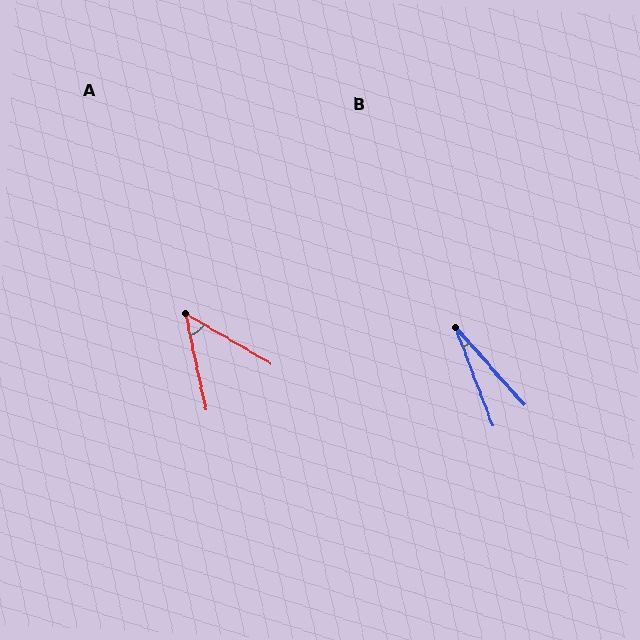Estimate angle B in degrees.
Approximately 21 degrees.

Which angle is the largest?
A, at approximately 48 degrees.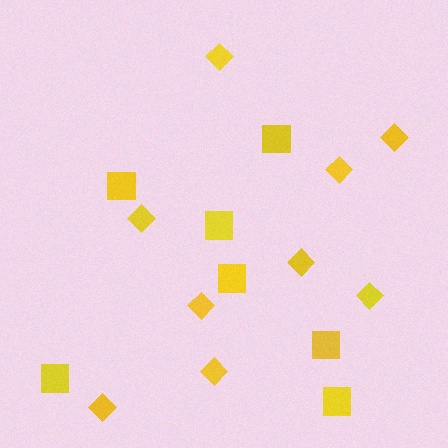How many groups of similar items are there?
There are 2 groups: one group of diamonds (9) and one group of squares (7).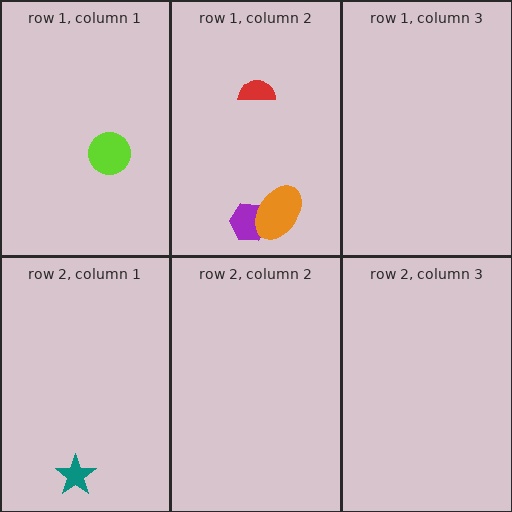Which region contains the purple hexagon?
The row 1, column 2 region.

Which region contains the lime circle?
The row 1, column 1 region.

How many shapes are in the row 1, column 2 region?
3.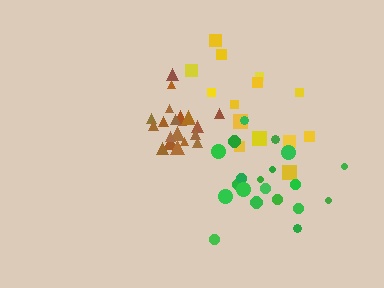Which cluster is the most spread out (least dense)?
Yellow.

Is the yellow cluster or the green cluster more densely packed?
Green.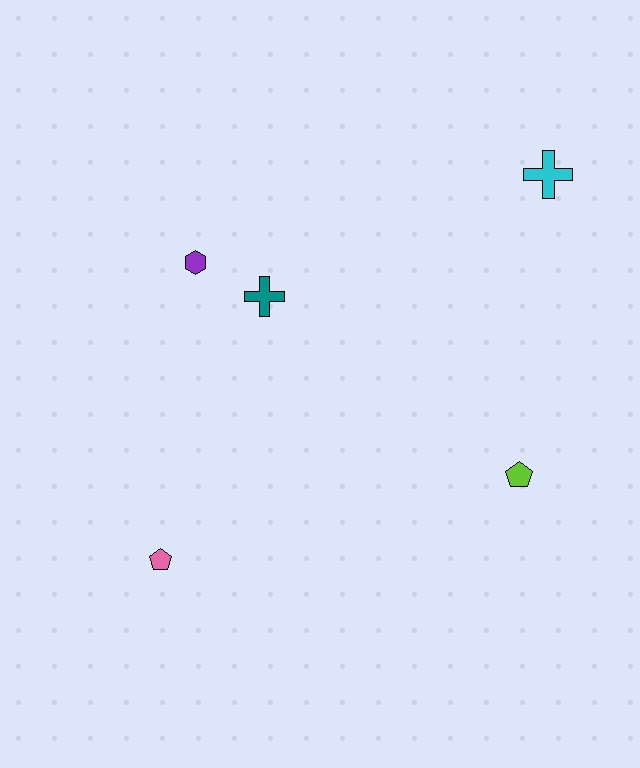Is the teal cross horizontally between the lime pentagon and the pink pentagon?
Yes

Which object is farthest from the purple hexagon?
The lime pentagon is farthest from the purple hexagon.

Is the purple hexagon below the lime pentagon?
No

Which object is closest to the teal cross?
The purple hexagon is closest to the teal cross.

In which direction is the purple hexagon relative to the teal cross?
The purple hexagon is to the left of the teal cross.